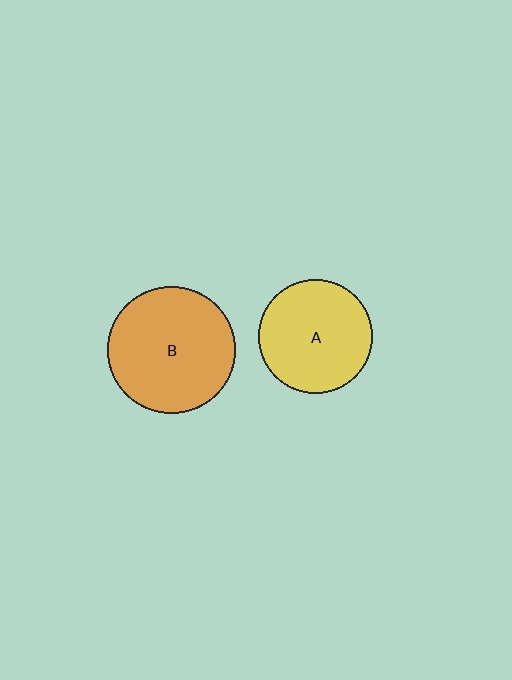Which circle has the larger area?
Circle B (orange).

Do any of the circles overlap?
No, none of the circles overlap.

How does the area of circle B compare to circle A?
Approximately 1.3 times.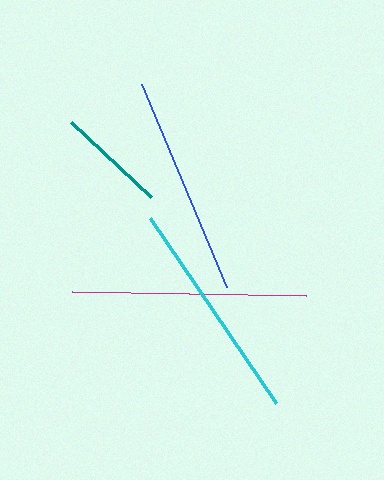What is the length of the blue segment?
The blue segment is approximately 220 pixels long.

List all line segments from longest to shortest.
From longest to shortest: magenta, cyan, blue, teal.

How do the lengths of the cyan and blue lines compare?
The cyan and blue lines are approximately the same length.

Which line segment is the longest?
The magenta line is the longest at approximately 234 pixels.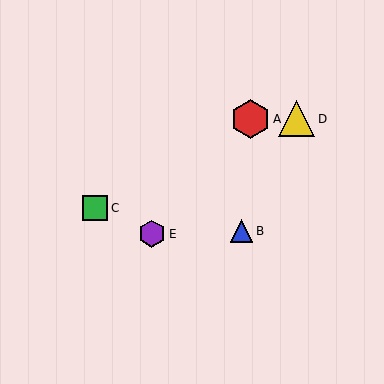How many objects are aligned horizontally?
2 objects (A, D) are aligned horizontally.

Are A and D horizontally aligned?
Yes, both are at y≈119.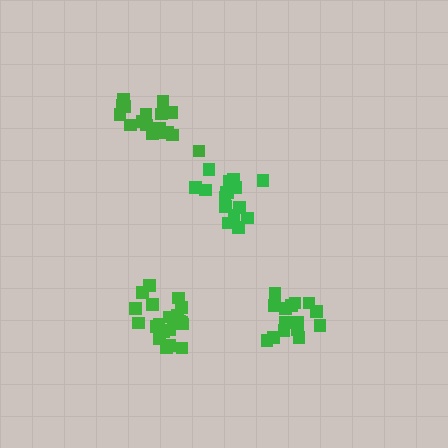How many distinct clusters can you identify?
There are 4 distinct clusters.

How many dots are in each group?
Group 1: 17 dots, Group 2: 21 dots, Group 3: 16 dots, Group 4: 16 dots (70 total).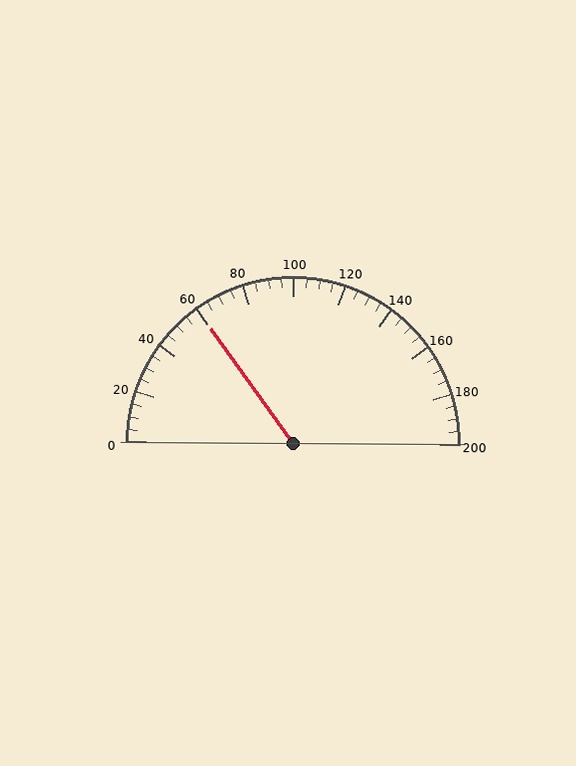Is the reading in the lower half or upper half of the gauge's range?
The reading is in the lower half of the range (0 to 200).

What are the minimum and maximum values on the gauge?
The gauge ranges from 0 to 200.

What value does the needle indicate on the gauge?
The needle indicates approximately 60.